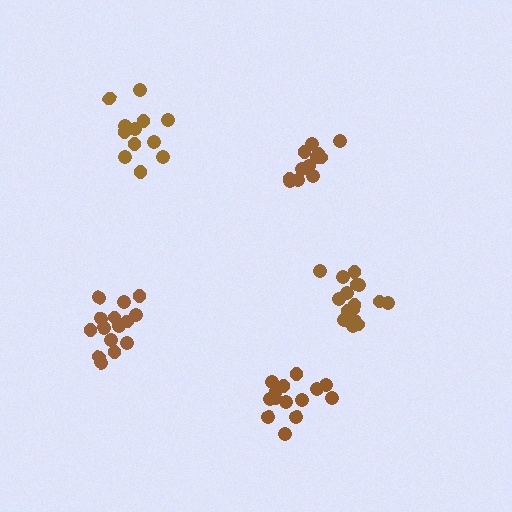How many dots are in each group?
Group 1: 12 dots, Group 2: 14 dots, Group 3: 16 dots, Group 4: 12 dots, Group 5: 15 dots (69 total).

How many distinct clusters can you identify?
There are 5 distinct clusters.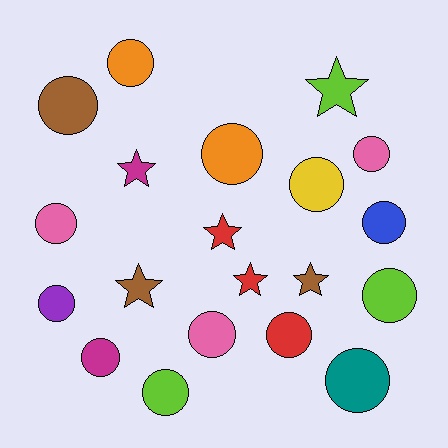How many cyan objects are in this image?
There are no cyan objects.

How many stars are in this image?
There are 6 stars.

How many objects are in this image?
There are 20 objects.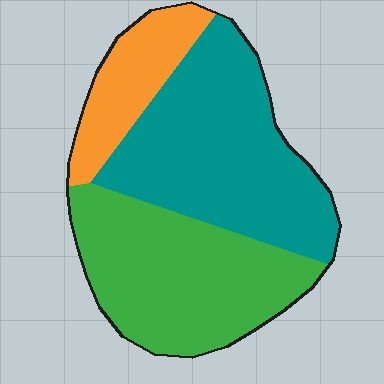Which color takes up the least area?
Orange, at roughly 15%.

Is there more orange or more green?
Green.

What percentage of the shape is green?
Green takes up between a third and a half of the shape.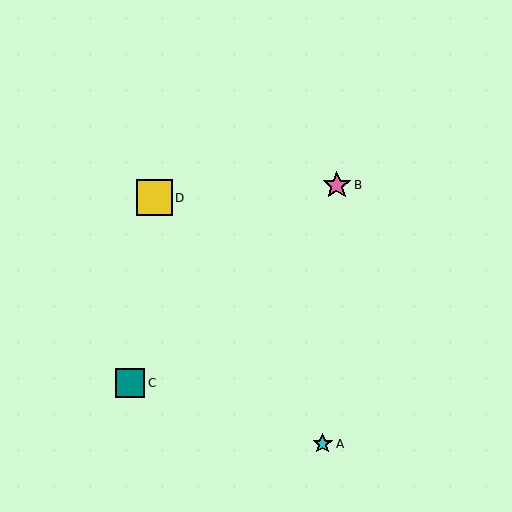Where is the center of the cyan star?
The center of the cyan star is at (323, 444).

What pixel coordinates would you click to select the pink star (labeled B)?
Click at (337, 185) to select the pink star B.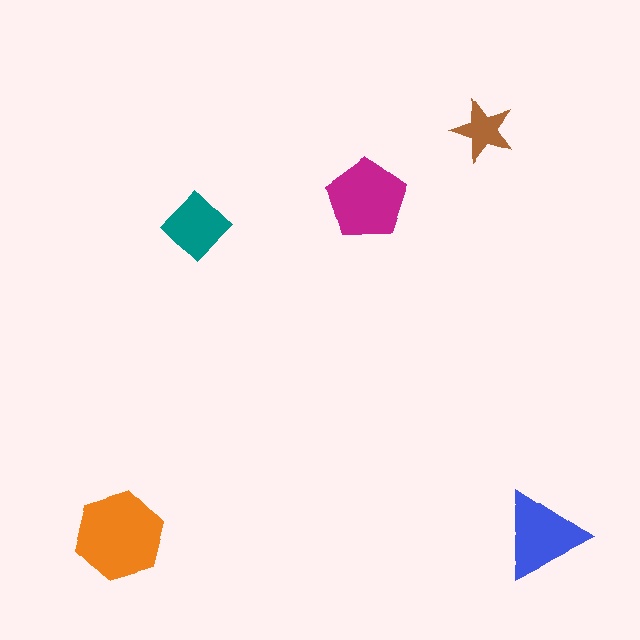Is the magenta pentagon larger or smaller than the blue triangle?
Larger.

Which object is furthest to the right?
The blue triangle is rightmost.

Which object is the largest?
The orange hexagon.